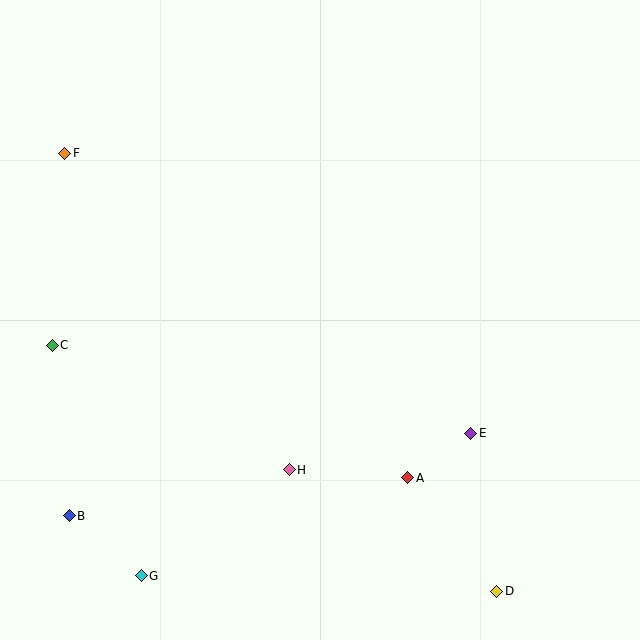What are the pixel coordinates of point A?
Point A is at (408, 478).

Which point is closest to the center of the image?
Point H at (289, 470) is closest to the center.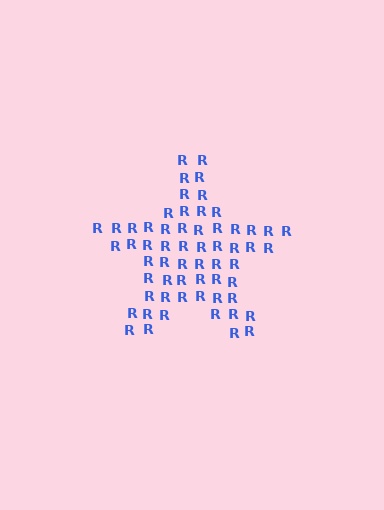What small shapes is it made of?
It is made of small letter R's.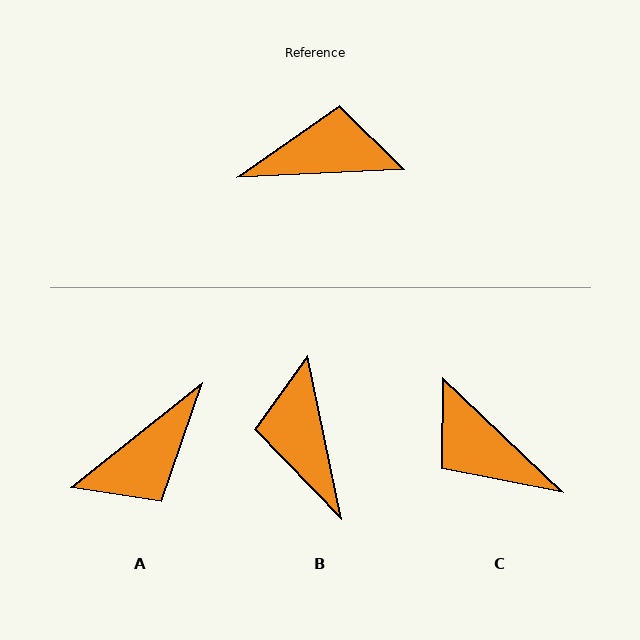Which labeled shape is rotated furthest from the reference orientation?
A, about 144 degrees away.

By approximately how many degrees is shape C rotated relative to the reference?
Approximately 134 degrees counter-clockwise.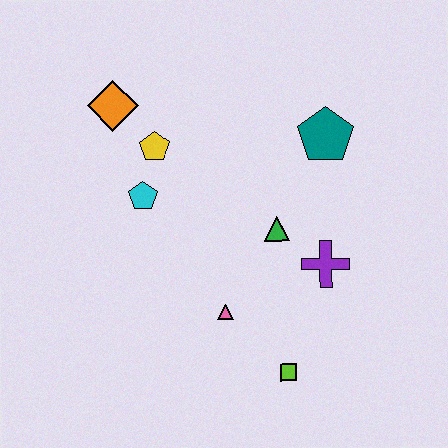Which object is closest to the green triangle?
The purple cross is closest to the green triangle.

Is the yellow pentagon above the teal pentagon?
No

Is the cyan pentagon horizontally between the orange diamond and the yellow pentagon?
Yes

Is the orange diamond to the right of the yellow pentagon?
No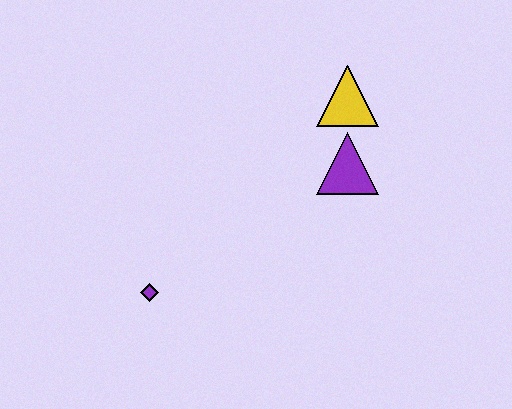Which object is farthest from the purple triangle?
The purple diamond is farthest from the purple triangle.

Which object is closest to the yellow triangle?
The purple triangle is closest to the yellow triangle.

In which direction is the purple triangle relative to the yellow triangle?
The purple triangle is below the yellow triangle.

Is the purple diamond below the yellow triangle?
Yes